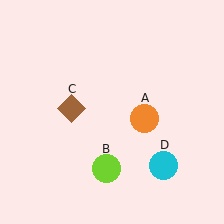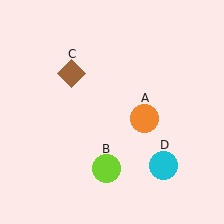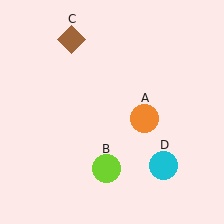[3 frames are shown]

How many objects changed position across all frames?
1 object changed position: brown diamond (object C).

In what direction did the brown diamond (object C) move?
The brown diamond (object C) moved up.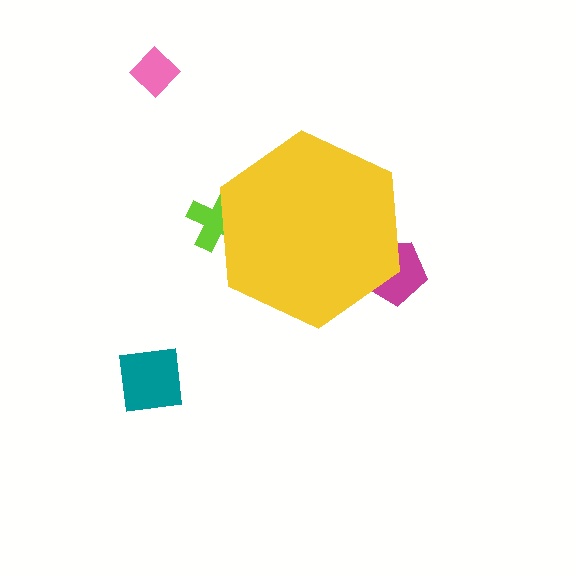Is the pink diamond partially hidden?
No, the pink diamond is fully visible.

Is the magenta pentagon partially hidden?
Yes, the magenta pentagon is partially hidden behind the yellow hexagon.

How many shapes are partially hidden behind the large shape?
2 shapes are partially hidden.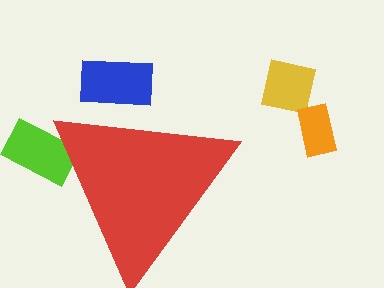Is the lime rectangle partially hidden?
Yes, the lime rectangle is partially hidden behind the red triangle.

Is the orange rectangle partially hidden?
No, the orange rectangle is fully visible.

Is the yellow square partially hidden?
No, the yellow square is fully visible.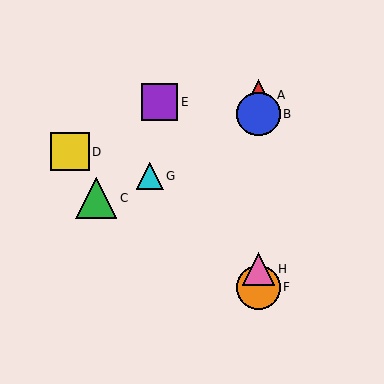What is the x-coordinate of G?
Object G is at x≈150.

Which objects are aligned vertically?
Objects A, B, F, H are aligned vertically.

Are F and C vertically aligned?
No, F is at x≈259 and C is at x≈96.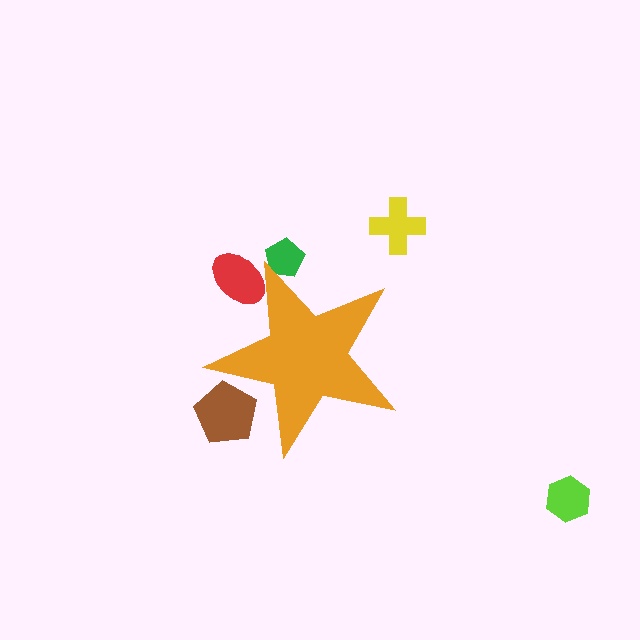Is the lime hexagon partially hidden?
No, the lime hexagon is fully visible.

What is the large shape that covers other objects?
An orange star.